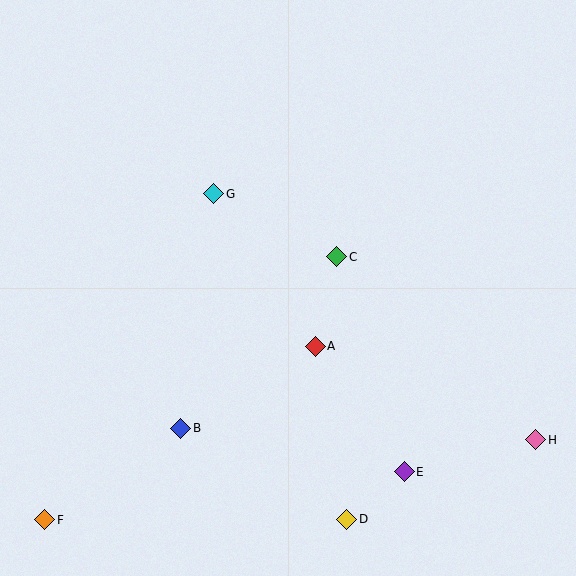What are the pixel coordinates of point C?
Point C is at (336, 257).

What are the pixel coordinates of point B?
Point B is at (181, 428).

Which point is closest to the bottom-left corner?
Point F is closest to the bottom-left corner.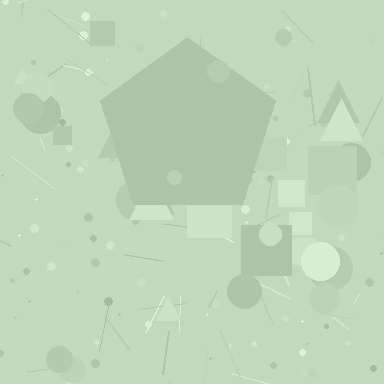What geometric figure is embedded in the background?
A pentagon is embedded in the background.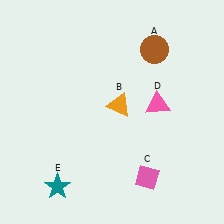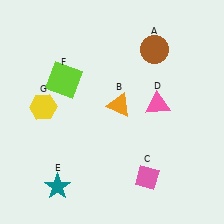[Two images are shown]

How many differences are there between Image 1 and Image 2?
There are 2 differences between the two images.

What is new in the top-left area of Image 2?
A lime square (F) was added in the top-left area of Image 2.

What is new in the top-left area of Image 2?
A yellow hexagon (G) was added in the top-left area of Image 2.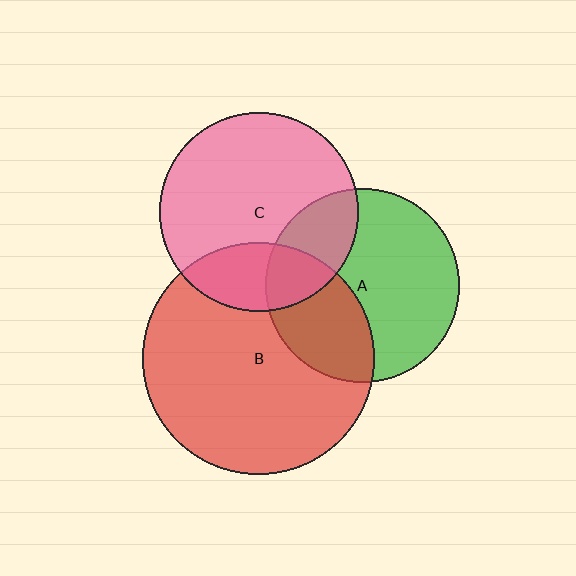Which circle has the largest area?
Circle B (red).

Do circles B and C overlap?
Yes.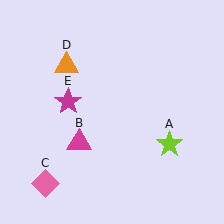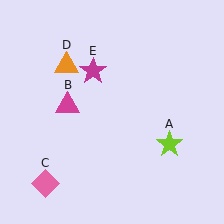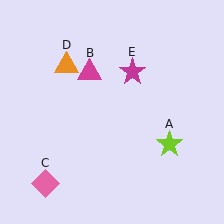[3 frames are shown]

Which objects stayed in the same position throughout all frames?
Lime star (object A) and pink diamond (object C) and orange triangle (object D) remained stationary.